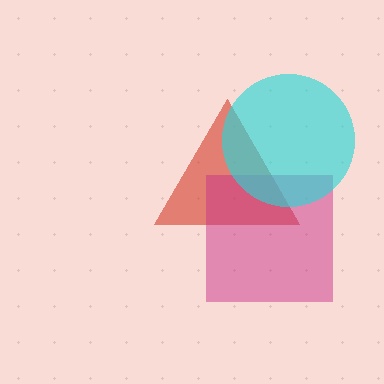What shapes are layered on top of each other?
The layered shapes are: a red triangle, a magenta square, a cyan circle.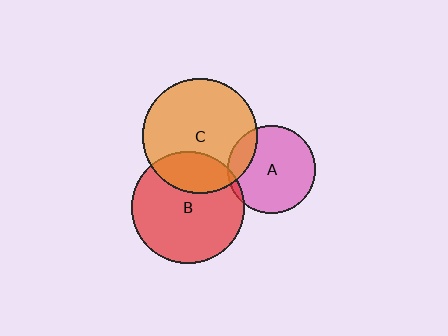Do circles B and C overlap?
Yes.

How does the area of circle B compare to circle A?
Approximately 1.6 times.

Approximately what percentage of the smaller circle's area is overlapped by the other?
Approximately 25%.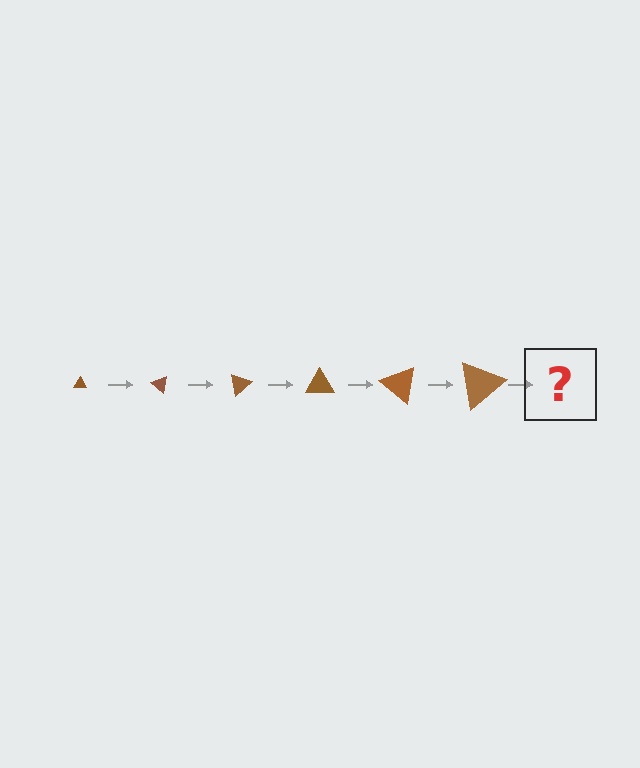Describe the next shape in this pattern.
It should be a triangle, larger than the previous one and rotated 240 degrees from the start.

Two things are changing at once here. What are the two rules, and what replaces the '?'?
The two rules are that the triangle grows larger each step and it rotates 40 degrees each step. The '?' should be a triangle, larger than the previous one and rotated 240 degrees from the start.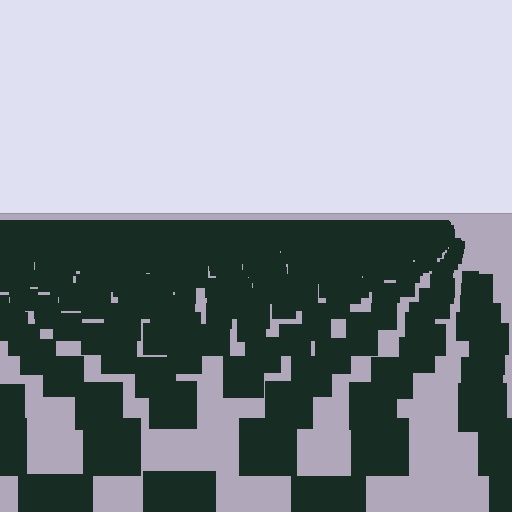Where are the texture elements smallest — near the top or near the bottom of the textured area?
Near the top.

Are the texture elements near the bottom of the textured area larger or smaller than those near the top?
Larger. Near the bottom, elements are closer to the viewer and appear at a bigger on-screen size.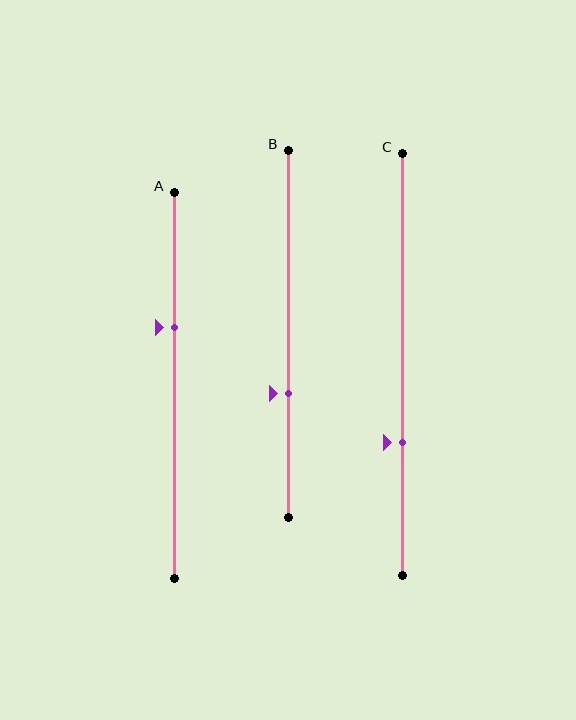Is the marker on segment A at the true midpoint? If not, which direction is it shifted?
No, the marker on segment A is shifted upward by about 15% of the segment length.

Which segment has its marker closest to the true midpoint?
Segment A has its marker closest to the true midpoint.